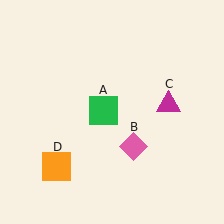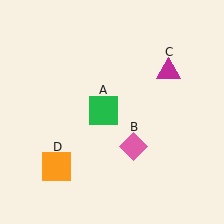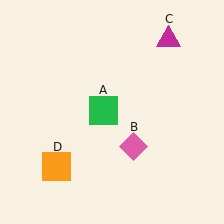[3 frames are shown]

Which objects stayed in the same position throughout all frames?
Green square (object A) and pink diamond (object B) and orange square (object D) remained stationary.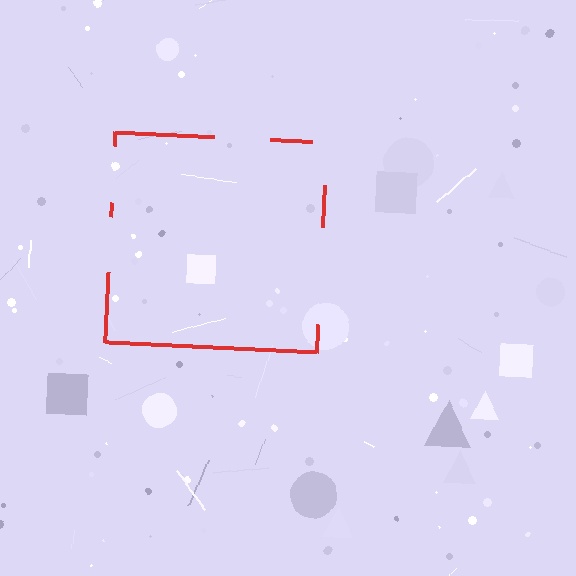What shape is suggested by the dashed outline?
The dashed outline suggests a square.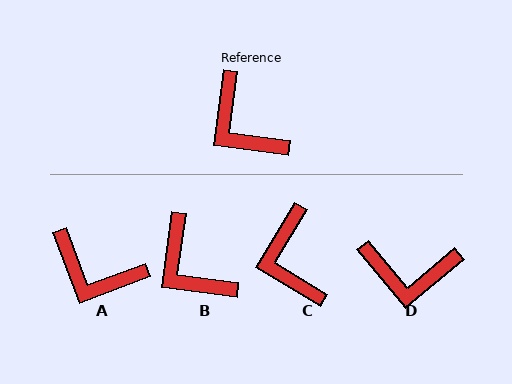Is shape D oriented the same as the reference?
No, it is off by about 48 degrees.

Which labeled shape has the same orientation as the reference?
B.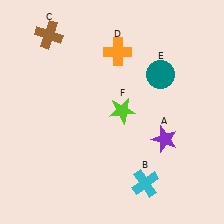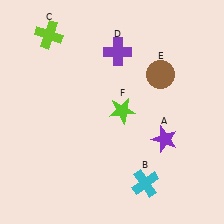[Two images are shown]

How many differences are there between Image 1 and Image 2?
There are 3 differences between the two images.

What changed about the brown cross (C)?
In Image 1, C is brown. In Image 2, it changed to lime.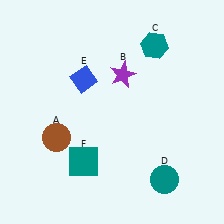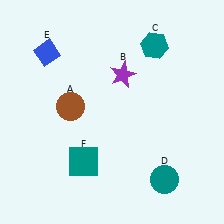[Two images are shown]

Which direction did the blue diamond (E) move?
The blue diamond (E) moved left.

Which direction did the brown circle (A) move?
The brown circle (A) moved up.